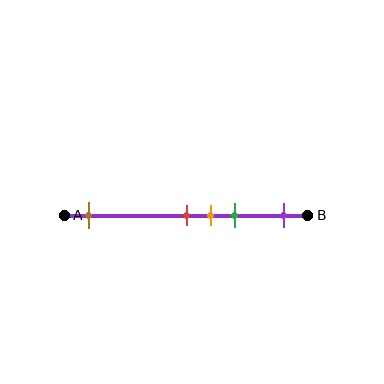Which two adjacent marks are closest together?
The red and orange marks are the closest adjacent pair.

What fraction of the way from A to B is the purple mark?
The purple mark is approximately 90% (0.9) of the way from A to B.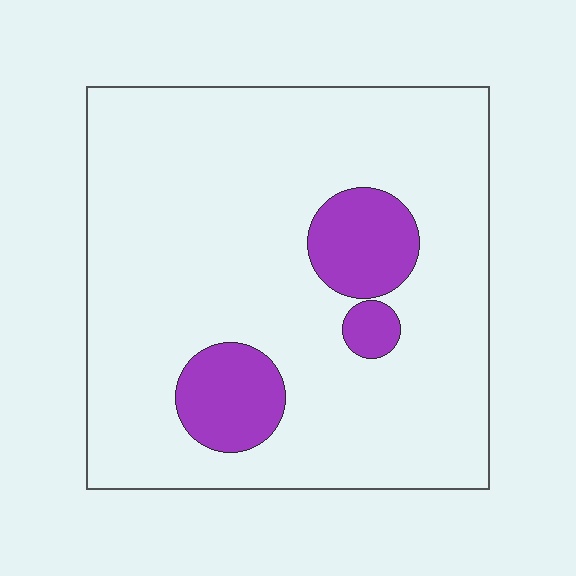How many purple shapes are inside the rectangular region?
3.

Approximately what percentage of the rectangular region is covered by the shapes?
Approximately 15%.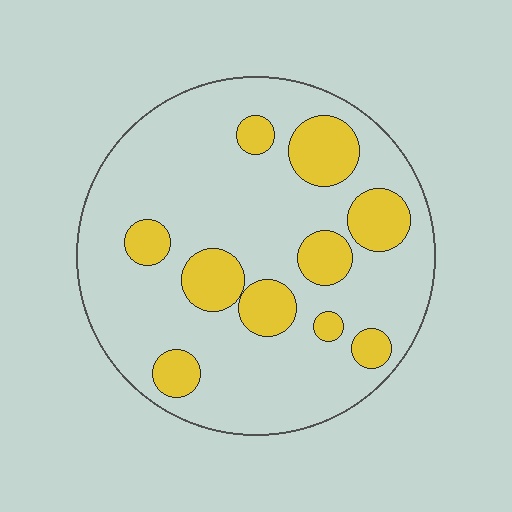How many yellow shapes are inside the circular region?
10.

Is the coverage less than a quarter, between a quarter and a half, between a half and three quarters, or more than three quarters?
Less than a quarter.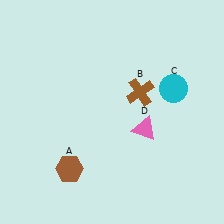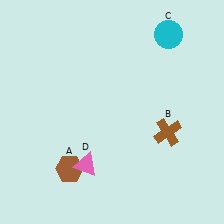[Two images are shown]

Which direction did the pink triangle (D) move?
The pink triangle (D) moved left.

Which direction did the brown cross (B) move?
The brown cross (B) moved down.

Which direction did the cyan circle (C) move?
The cyan circle (C) moved up.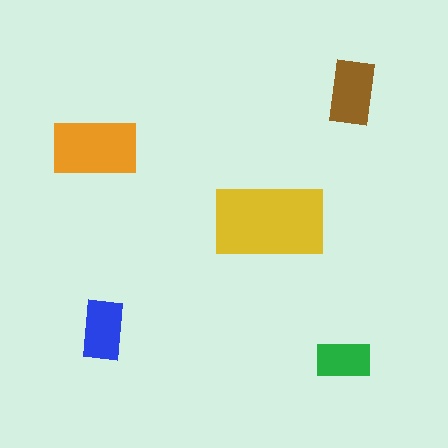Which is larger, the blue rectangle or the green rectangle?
The blue one.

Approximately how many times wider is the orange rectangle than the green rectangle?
About 1.5 times wider.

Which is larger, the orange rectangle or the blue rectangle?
The orange one.